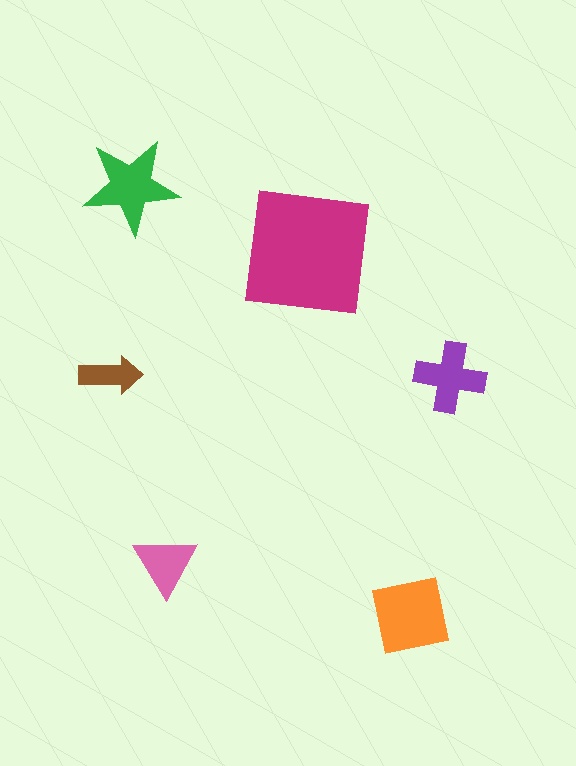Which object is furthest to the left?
The brown arrow is leftmost.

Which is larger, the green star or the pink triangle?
The green star.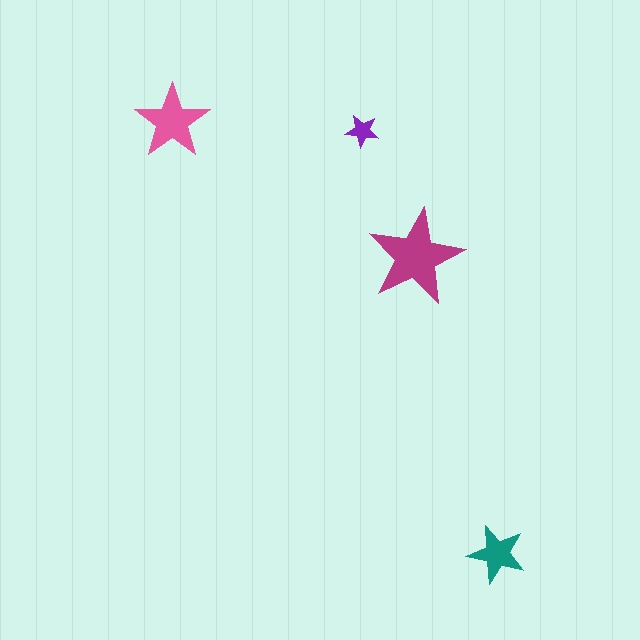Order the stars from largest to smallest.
the magenta one, the pink one, the teal one, the purple one.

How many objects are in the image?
There are 4 objects in the image.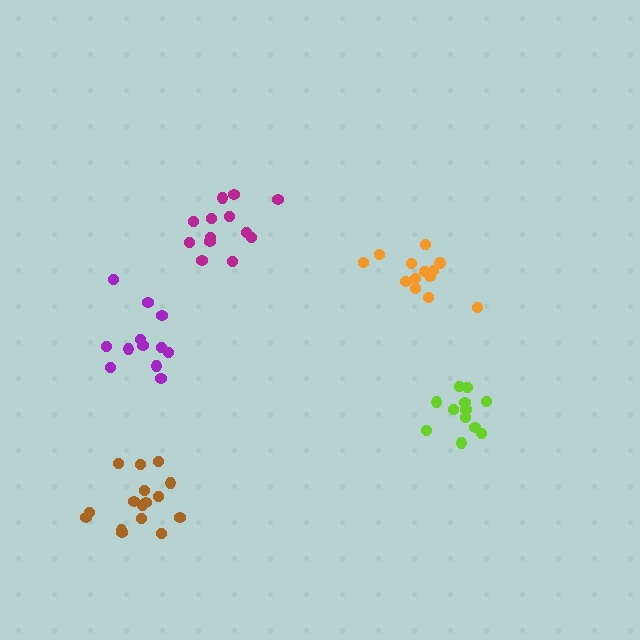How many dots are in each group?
Group 1: 12 dots, Group 2: 13 dots, Group 3: 13 dots, Group 4: 12 dots, Group 5: 16 dots (66 total).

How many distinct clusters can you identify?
There are 5 distinct clusters.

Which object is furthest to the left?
The purple cluster is leftmost.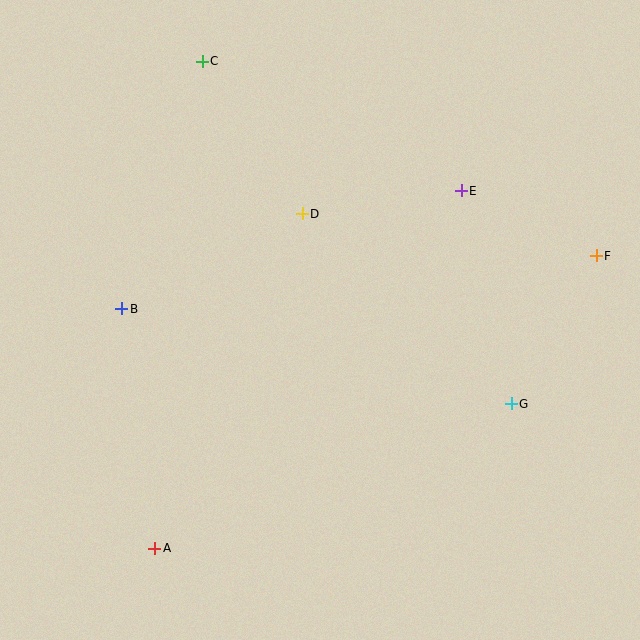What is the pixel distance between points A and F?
The distance between A and F is 530 pixels.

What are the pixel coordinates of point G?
Point G is at (511, 404).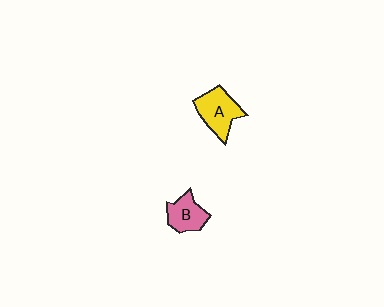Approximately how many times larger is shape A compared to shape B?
Approximately 1.3 times.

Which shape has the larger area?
Shape A (yellow).